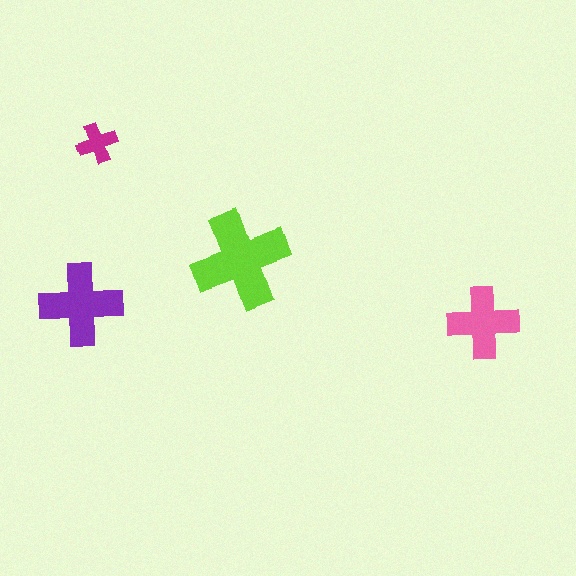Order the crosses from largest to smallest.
the lime one, the purple one, the pink one, the magenta one.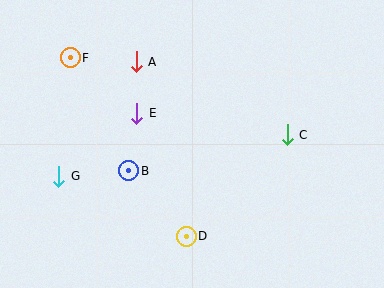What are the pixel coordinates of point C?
Point C is at (287, 135).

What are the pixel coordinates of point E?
Point E is at (137, 113).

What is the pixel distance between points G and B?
The distance between G and B is 70 pixels.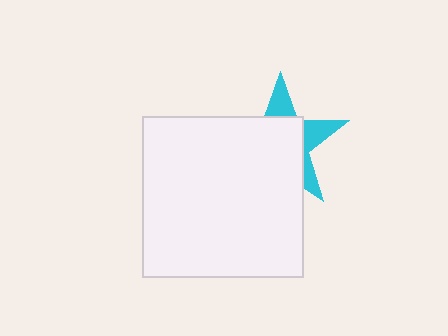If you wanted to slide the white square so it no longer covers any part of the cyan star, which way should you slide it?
Slide it toward the lower-left — that is the most direct way to separate the two shapes.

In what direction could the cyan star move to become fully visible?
The cyan star could move toward the upper-right. That would shift it out from behind the white square entirely.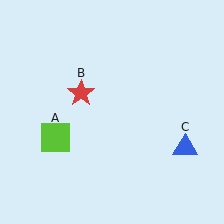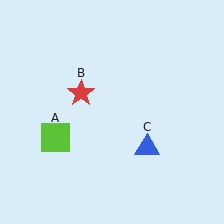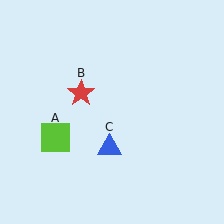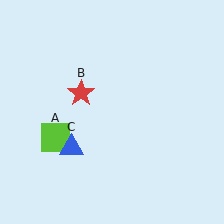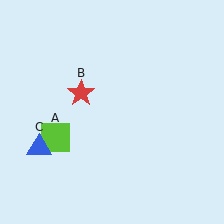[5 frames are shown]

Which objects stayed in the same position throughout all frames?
Lime square (object A) and red star (object B) remained stationary.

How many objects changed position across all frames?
1 object changed position: blue triangle (object C).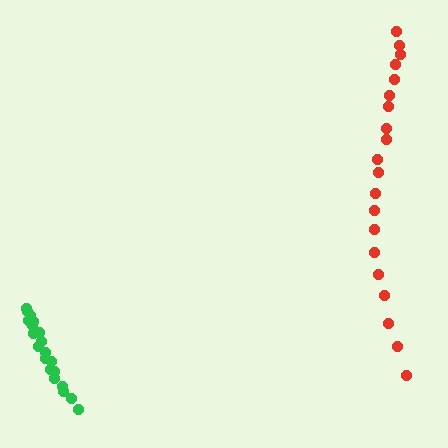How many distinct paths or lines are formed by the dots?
There are 2 distinct paths.